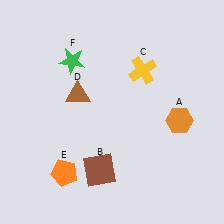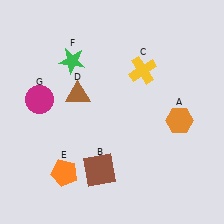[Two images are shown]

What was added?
A magenta circle (G) was added in Image 2.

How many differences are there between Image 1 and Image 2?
There is 1 difference between the two images.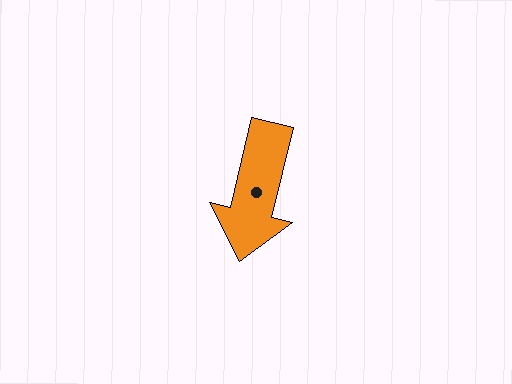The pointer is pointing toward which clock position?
Roughly 6 o'clock.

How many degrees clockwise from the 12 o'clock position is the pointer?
Approximately 193 degrees.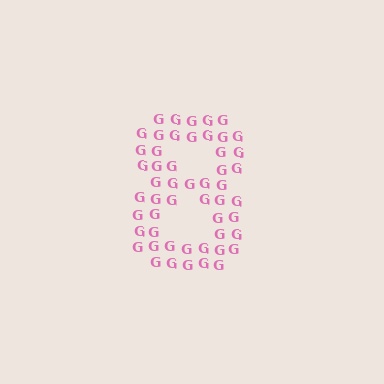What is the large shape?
The large shape is the digit 8.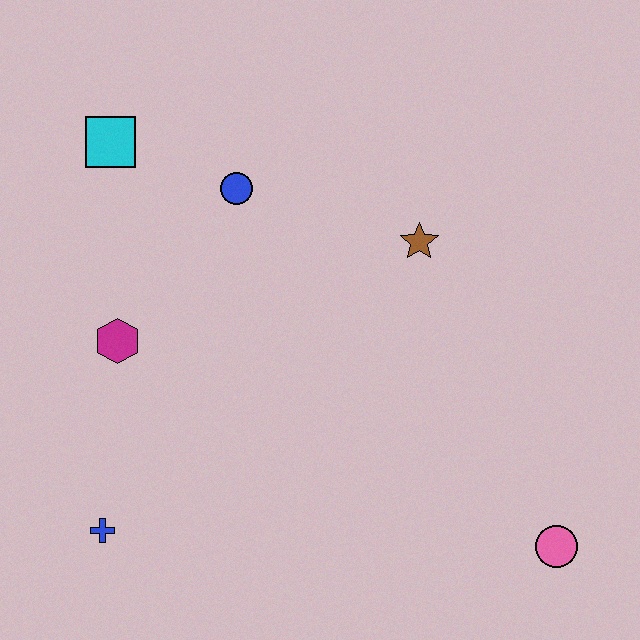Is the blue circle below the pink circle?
No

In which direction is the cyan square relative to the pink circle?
The cyan square is to the left of the pink circle.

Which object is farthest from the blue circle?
The pink circle is farthest from the blue circle.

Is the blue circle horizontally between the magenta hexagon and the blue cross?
No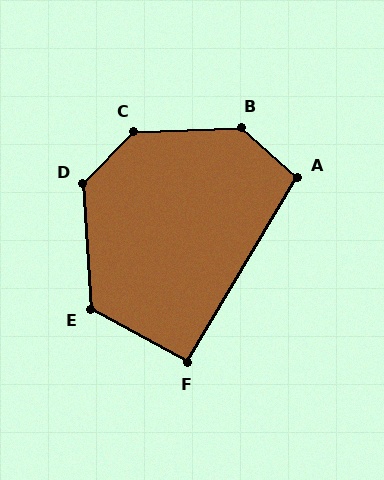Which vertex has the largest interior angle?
C, at approximately 137 degrees.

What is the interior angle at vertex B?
Approximately 136 degrees (obtuse).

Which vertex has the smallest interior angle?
F, at approximately 92 degrees.